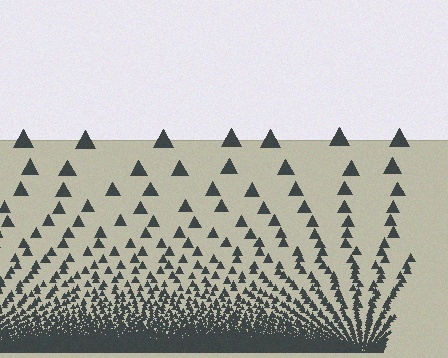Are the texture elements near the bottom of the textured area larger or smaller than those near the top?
Smaller. The gradient is inverted — elements near the bottom are smaller and denser.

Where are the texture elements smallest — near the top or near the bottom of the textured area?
Near the bottom.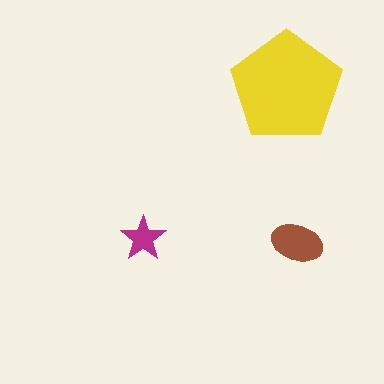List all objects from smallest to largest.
The magenta star, the brown ellipse, the yellow pentagon.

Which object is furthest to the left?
The magenta star is leftmost.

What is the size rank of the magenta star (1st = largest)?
3rd.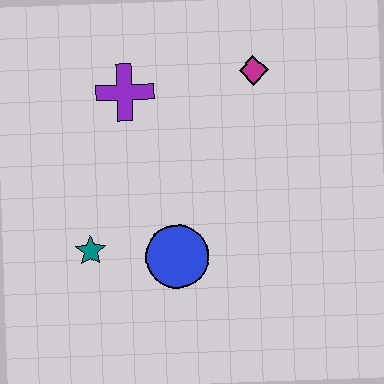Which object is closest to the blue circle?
The teal star is closest to the blue circle.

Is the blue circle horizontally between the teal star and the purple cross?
No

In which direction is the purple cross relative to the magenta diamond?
The purple cross is to the left of the magenta diamond.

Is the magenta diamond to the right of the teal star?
Yes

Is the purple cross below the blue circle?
No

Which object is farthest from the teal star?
The magenta diamond is farthest from the teal star.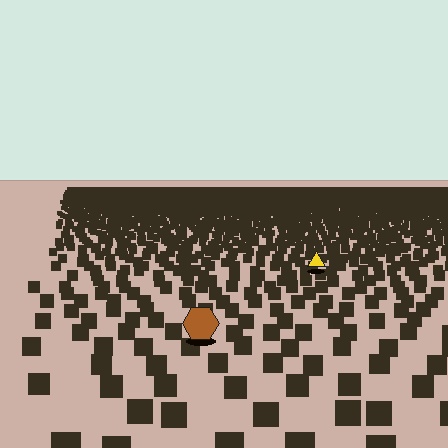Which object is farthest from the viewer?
The yellow triangle is farthest from the viewer. It appears smaller and the ground texture around it is denser.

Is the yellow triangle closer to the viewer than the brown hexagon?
No. The brown hexagon is closer — you can tell from the texture gradient: the ground texture is coarser near it.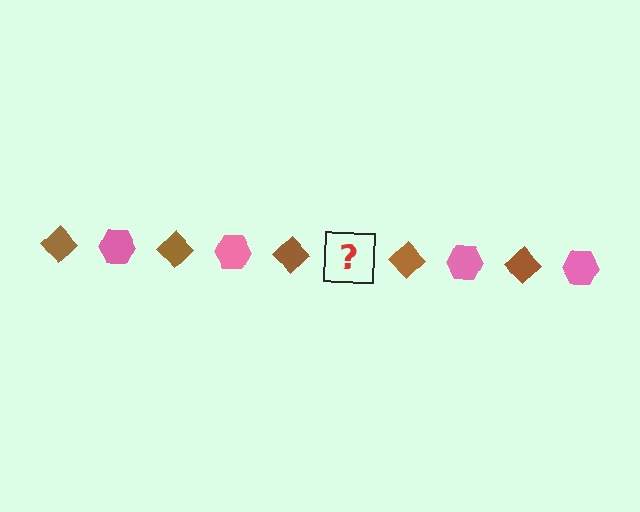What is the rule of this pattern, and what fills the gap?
The rule is that the pattern alternates between brown diamond and pink hexagon. The gap should be filled with a pink hexagon.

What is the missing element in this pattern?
The missing element is a pink hexagon.